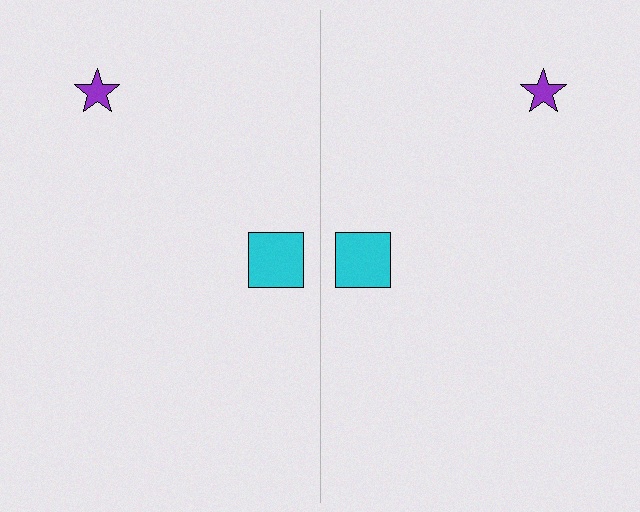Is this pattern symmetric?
Yes, this pattern has bilateral (reflection) symmetry.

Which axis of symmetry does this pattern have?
The pattern has a vertical axis of symmetry running through the center of the image.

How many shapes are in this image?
There are 4 shapes in this image.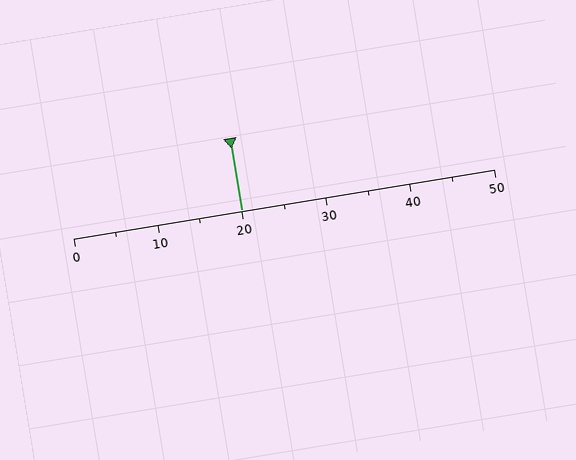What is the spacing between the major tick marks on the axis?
The major ticks are spaced 10 apart.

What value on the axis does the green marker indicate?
The marker indicates approximately 20.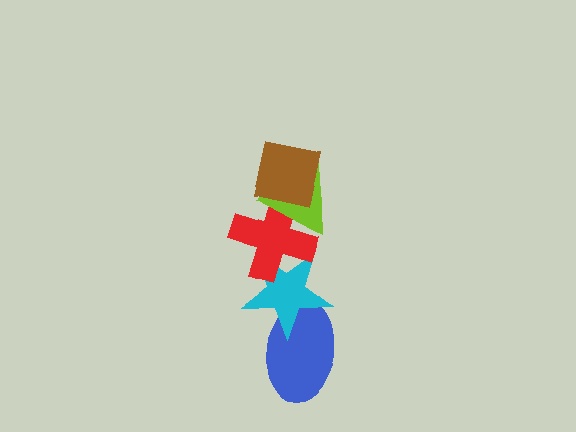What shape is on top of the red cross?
The lime triangle is on top of the red cross.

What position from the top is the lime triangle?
The lime triangle is 2nd from the top.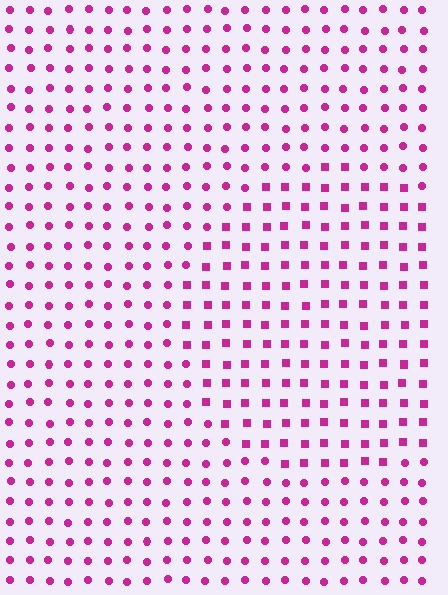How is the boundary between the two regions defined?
The boundary is defined by a change in element shape: squares inside vs. circles outside. All elements share the same color and spacing.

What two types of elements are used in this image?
The image uses squares inside the circle region and circles outside it.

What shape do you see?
I see a circle.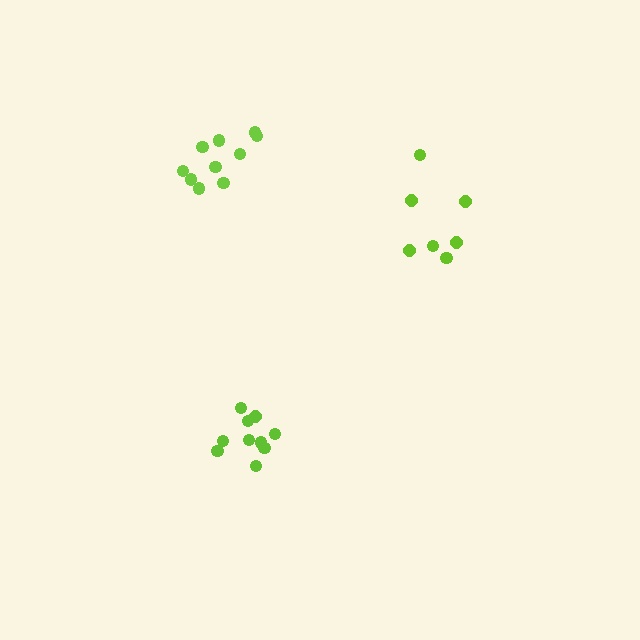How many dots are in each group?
Group 1: 10 dots, Group 2: 7 dots, Group 3: 10 dots (27 total).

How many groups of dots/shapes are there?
There are 3 groups.